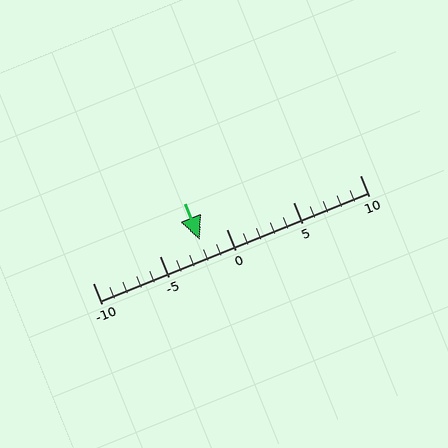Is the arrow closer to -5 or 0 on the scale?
The arrow is closer to 0.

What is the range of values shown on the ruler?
The ruler shows values from -10 to 10.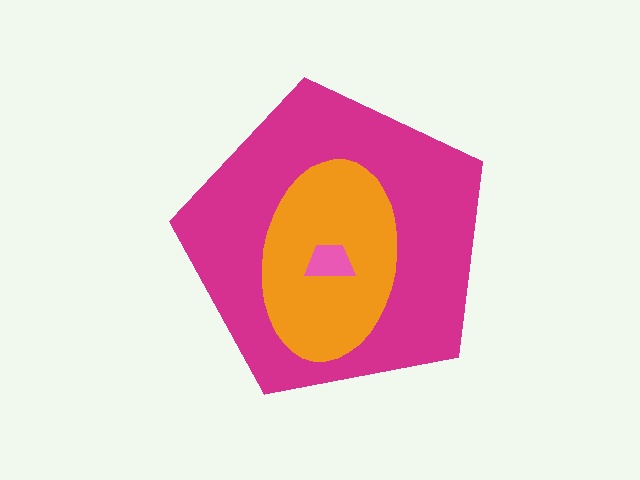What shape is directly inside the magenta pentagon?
The orange ellipse.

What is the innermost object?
The pink trapezoid.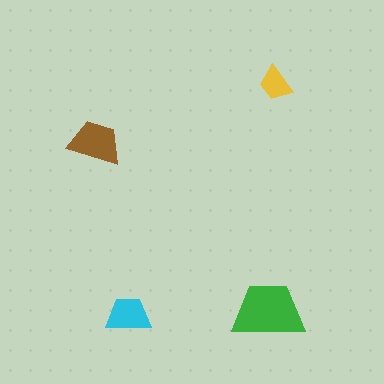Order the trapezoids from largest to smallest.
the green one, the brown one, the cyan one, the yellow one.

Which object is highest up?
The yellow trapezoid is topmost.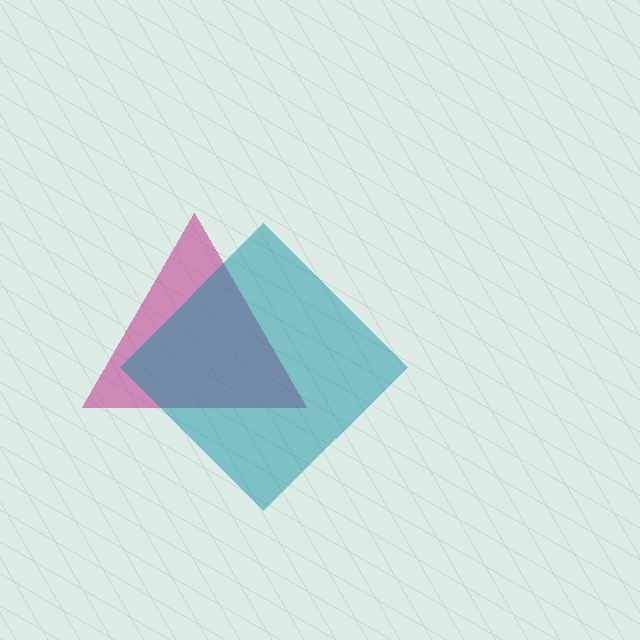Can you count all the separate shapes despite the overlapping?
Yes, there are 2 separate shapes.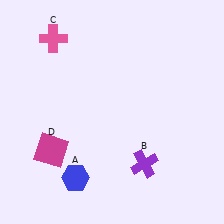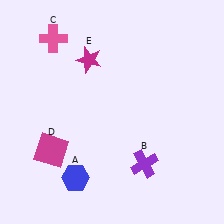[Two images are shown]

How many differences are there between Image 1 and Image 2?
There is 1 difference between the two images.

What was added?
A magenta star (E) was added in Image 2.